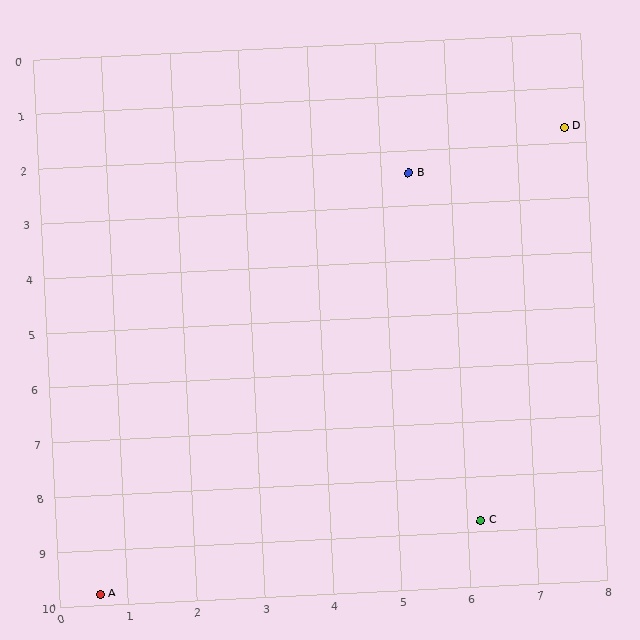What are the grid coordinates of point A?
Point A is at approximately (0.6, 9.8).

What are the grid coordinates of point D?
Point D is at approximately (7.7, 1.7).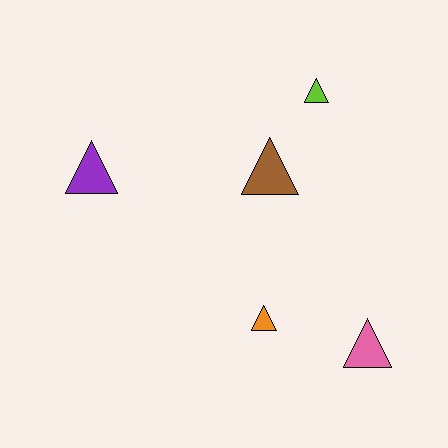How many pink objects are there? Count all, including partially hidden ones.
There is 1 pink object.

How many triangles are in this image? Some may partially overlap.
There are 5 triangles.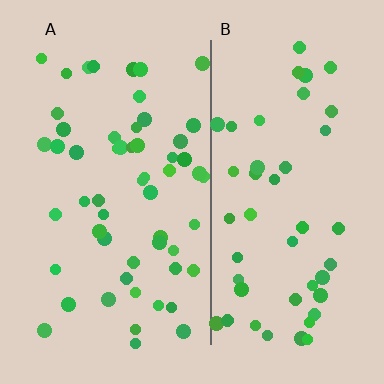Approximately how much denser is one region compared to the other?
Approximately 1.2× — region A over region B.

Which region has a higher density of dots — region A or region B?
A (the left).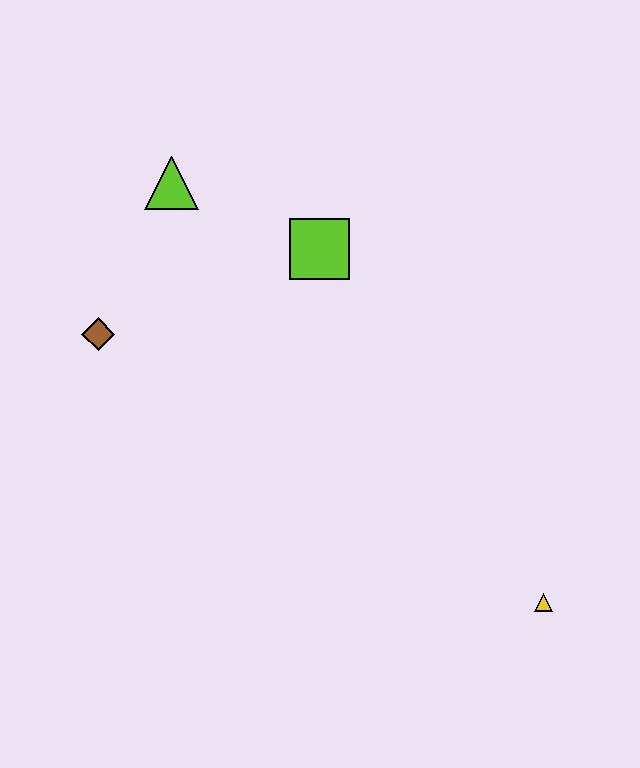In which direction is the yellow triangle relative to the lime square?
The yellow triangle is below the lime square.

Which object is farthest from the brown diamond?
The yellow triangle is farthest from the brown diamond.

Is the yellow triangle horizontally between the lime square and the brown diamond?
No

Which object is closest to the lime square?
The lime triangle is closest to the lime square.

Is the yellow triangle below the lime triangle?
Yes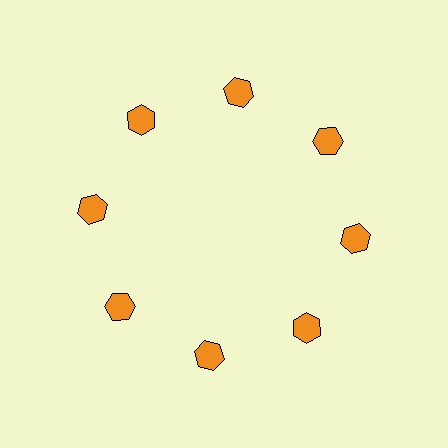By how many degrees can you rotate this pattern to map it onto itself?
The pattern maps onto itself every 45 degrees of rotation.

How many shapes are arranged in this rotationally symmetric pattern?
There are 8 shapes, arranged in 8 groups of 1.